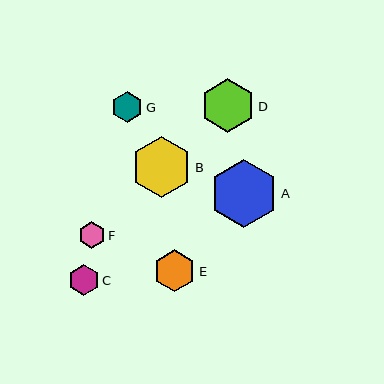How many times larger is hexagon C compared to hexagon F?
Hexagon C is approximately 1.1 times the size of hexagon F.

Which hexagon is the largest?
Hexagon A is the largest with a size of approximately 68 pixels.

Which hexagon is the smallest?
Hexagon F is the smallest with a size of approximately 27 pixels.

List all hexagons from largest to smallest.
From largest to smallest: A, B, D, E, G, C, F.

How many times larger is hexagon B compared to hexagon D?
Hexagon B is approximately 1.1 times the size of hexagon D.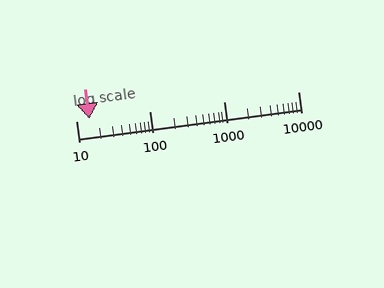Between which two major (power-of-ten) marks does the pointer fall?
The pointer is between 10 and 100.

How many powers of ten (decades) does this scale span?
The scale spans 3 decades, from 10 to 10000.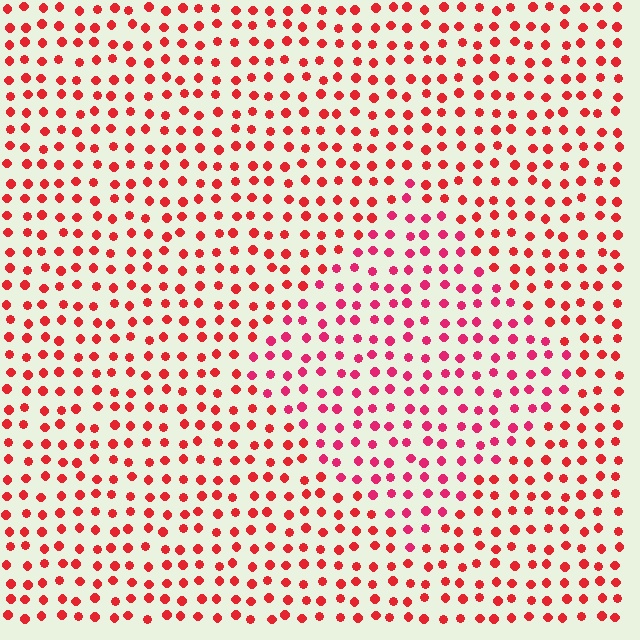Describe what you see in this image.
The image is filled with small red elements in a uniform arrangement. A diamond-shaped region is visible where the elements are tinted to a slightly different hue, forming a subtle color boundary.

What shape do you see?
I see a diamond.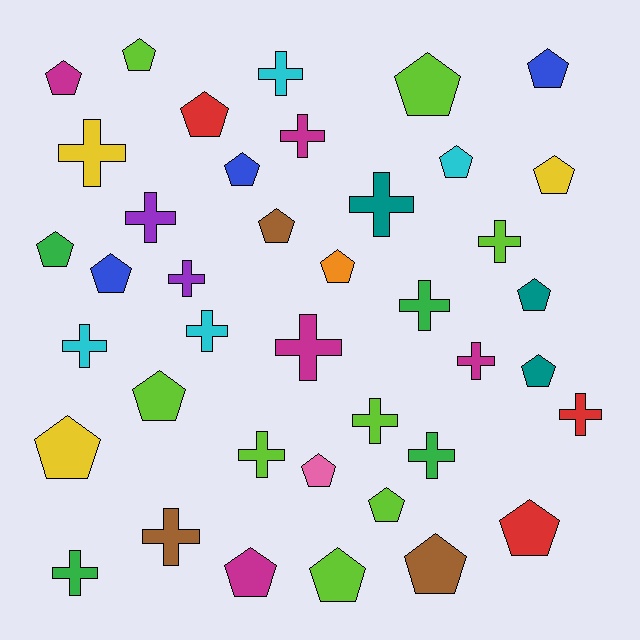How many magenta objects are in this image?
There are 5 magenta objects.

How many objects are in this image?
There are 40 objects.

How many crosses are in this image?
There are 18 crosses.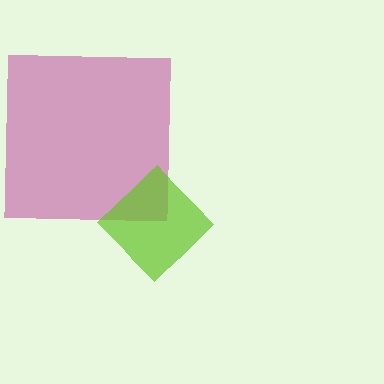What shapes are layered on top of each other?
The layered shapes are: a magenta square, a lime diamond.